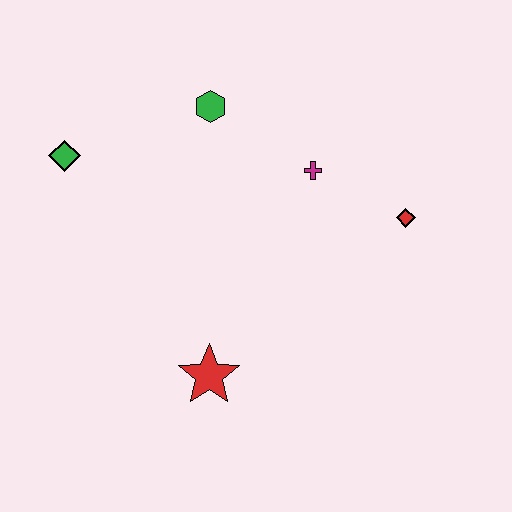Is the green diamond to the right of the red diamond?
No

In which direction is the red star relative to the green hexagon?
The red star is below the green hexagon.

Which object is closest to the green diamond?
The green hexagon is closest to the green diamond.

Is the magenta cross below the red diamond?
No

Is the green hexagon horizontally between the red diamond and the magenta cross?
No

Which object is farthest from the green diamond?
The red diamond is farthest from the green diamond.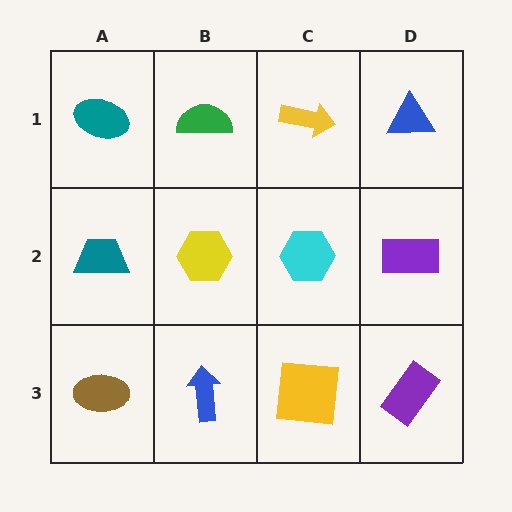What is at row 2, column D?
A purple rectangle.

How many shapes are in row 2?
4 shapes.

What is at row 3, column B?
A blue arrow.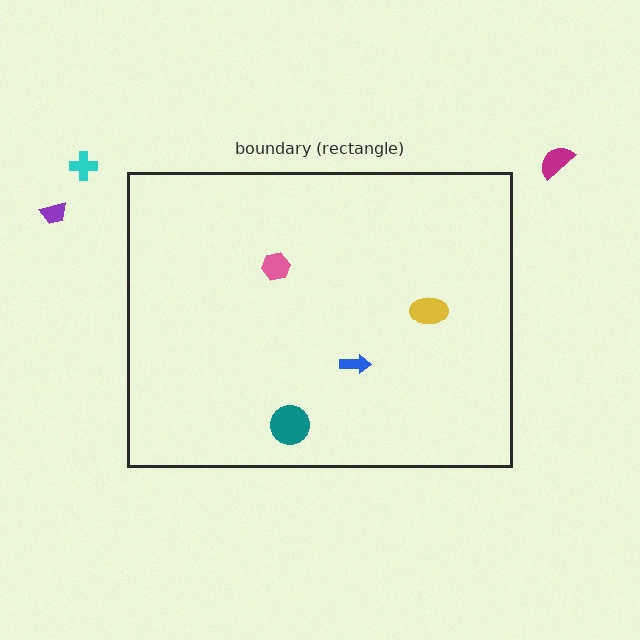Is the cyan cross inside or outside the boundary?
Outside.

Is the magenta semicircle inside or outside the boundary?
Outside.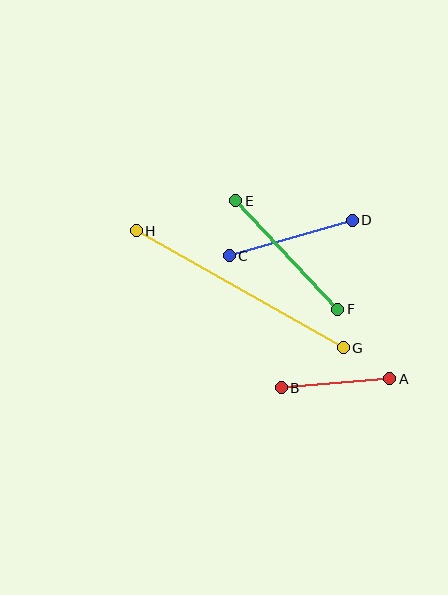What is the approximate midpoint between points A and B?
The midpoint is at approximately (336, 383) pixels.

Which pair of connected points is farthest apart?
Points G and H are farthest apart.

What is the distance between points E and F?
The distance is approximately 149 pixels.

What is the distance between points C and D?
The distance is approximately 128 pixels.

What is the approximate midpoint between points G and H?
The midpoint is at approximately (240, 289) pixels.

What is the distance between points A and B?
The distance is approximately 109 pixels.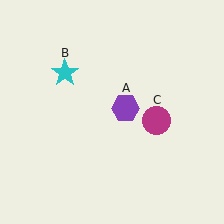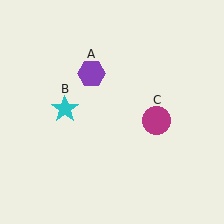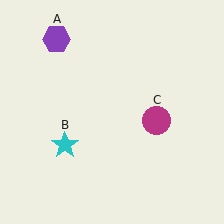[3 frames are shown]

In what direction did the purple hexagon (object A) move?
The purple hexagon (object A) moved up and to the left.